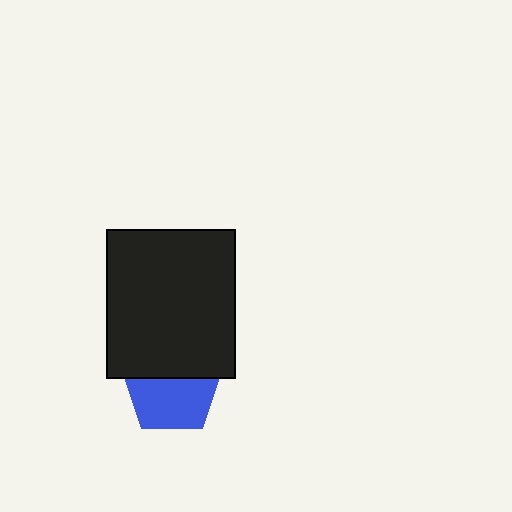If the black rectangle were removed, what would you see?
You would see the complete blue pentagon.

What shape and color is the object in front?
The object in front is a black rectangle.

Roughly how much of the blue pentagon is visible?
About half of it is visible (roughly 60%).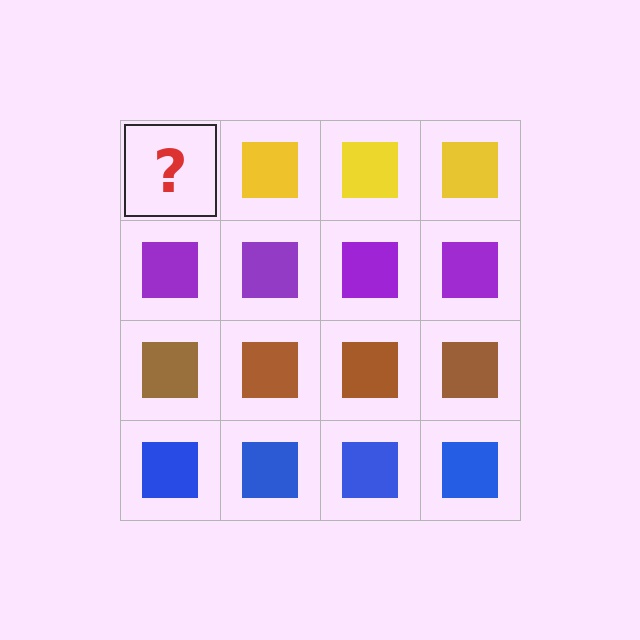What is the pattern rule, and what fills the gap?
The rule is that each row has a consistent color. The gap should be filled with a yellow square.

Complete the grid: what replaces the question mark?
The question mark should be replaced with a yellow square.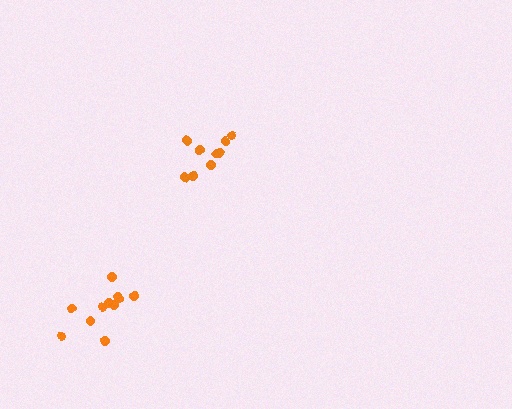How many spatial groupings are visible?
There are 2 spatial groupings.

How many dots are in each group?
Group 1: 9 dots, Group 2: 11 dots (20 total).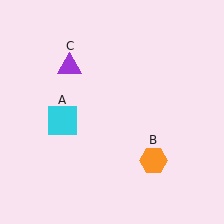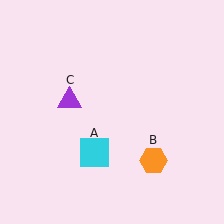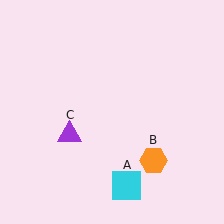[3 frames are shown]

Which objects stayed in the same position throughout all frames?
Orange hexagon (object B) remained stationary.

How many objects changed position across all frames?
2 objects changed position: cyan square (object A), purple triangle (object C).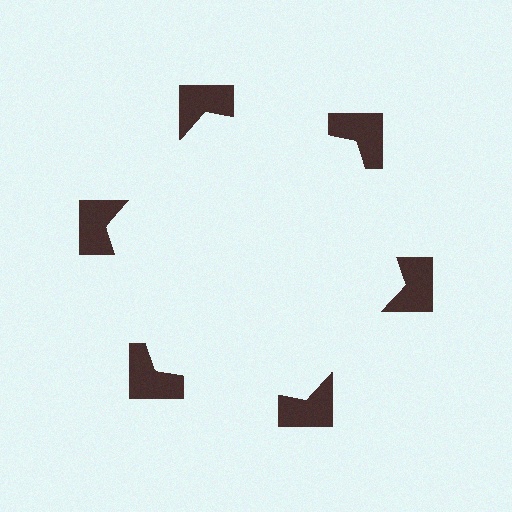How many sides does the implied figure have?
6 sides.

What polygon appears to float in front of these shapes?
An illusory hexagon — its edges are inferred from the aligned wedge cuts in the notched squares, not physically drawn.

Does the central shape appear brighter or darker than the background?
It typically appears slightly brighter than the background, even though no actual brightness change is drawn.